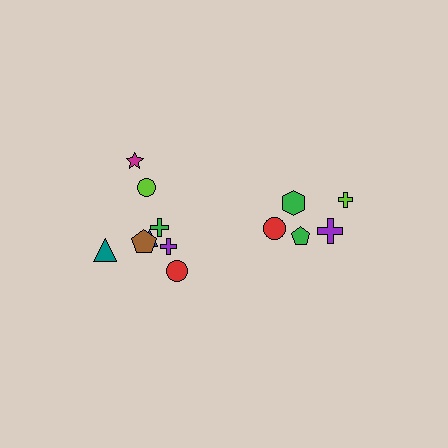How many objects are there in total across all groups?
There are 13 objects.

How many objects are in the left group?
There are 8 objects.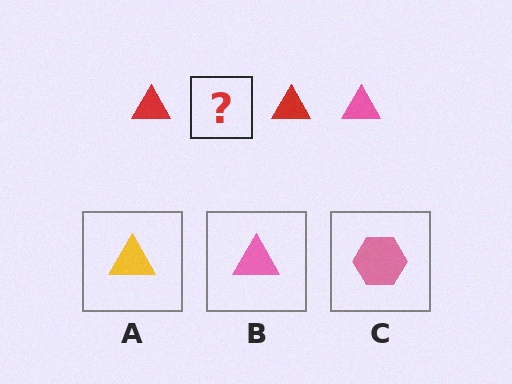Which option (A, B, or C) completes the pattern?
B.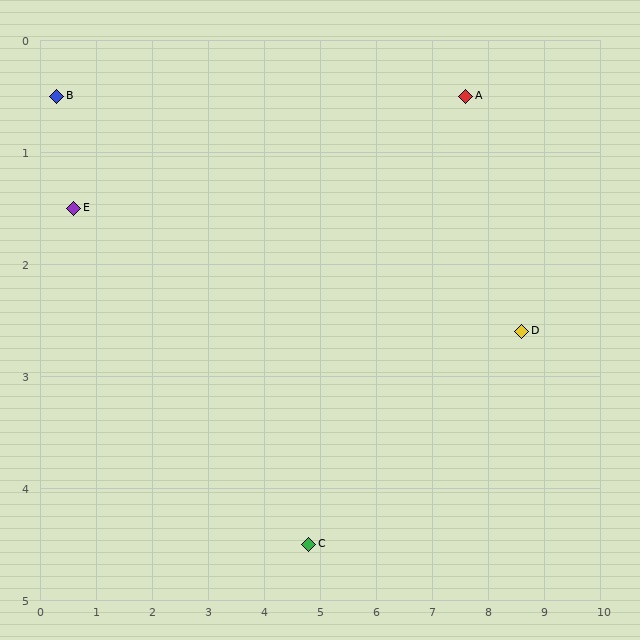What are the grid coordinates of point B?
Point B is at approximately (0.3, 0.5).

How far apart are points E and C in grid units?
Points E and C are about 5.2 grid units apart.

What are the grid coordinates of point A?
Point A is at approximately (7.6, 0.5).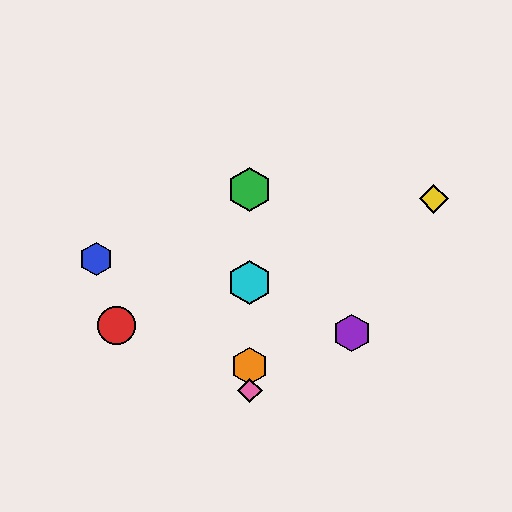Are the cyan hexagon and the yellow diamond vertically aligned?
No, the cyan hexagon is at x≈250 and the yellow diamond is at x≈434.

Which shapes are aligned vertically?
The green hexagon, the orange hexagon, the cyan hexagon, the pink diamond are aligned vertically.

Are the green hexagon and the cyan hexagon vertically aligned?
Yes, both are at x≈250.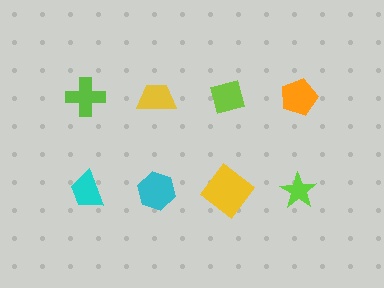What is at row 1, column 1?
A lime cross.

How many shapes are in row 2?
4 shapes.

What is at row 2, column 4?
A lime star.